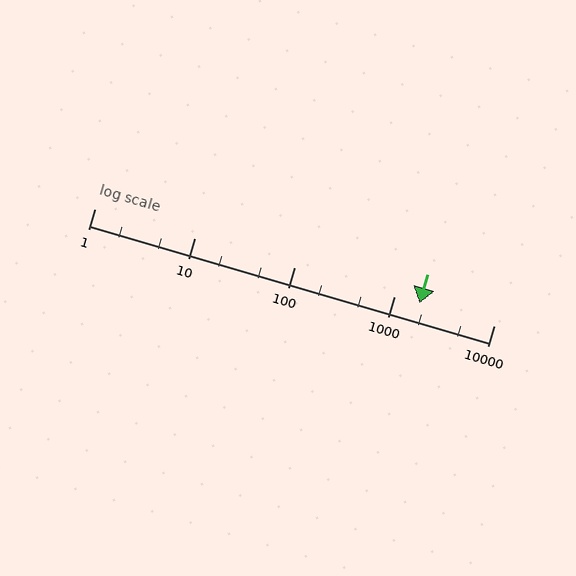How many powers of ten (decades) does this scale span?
The scale spans 4 decades, from 1 to 10000.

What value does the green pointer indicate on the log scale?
The pointer indicates approximately 1800.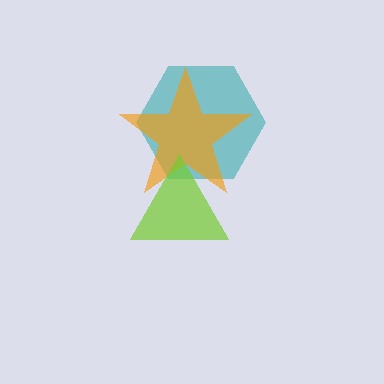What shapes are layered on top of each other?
The layered shapes are: a teal hexagon, an orange star, a lime triangle.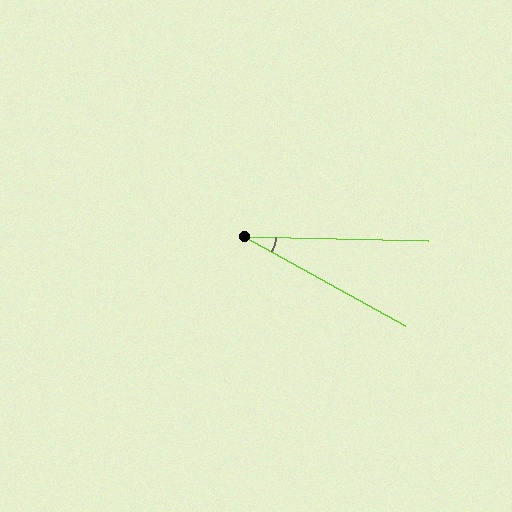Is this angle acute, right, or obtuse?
It is acute.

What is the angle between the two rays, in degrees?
Approximately 28 degrees.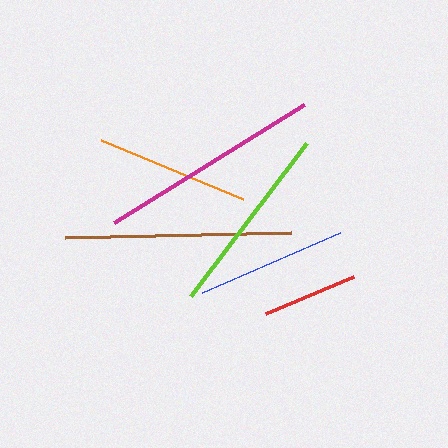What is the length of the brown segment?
The brown segment is approximately 227 pixels long.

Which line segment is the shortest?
The red line is the shortest at approximately 96 pixels.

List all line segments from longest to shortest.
From longest to shortest: brown, magenta, lime, orange, blue, red.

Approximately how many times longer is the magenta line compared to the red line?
The magenta line is approximately 2.3 times the length of the red line.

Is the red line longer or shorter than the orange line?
The orange line is longer than the red line.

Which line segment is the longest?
The brown line is the longest at approximately 227 pixels.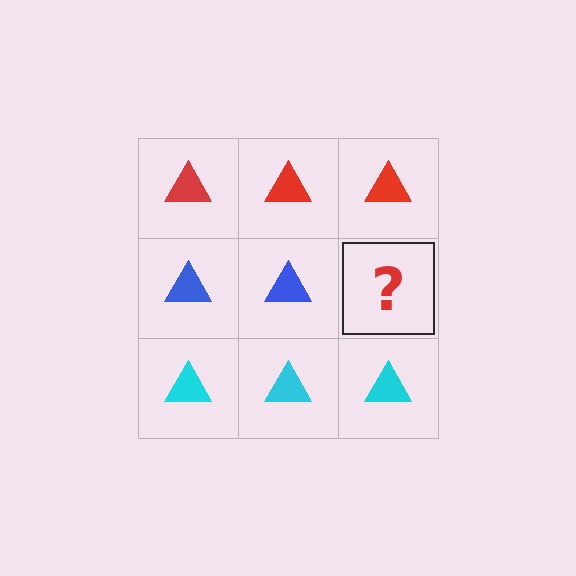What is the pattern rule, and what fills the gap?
The rule is that each row has a consistent color. The gap should be filled with a blue triangle.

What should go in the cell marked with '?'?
The missing cell should contain a blue triangle.